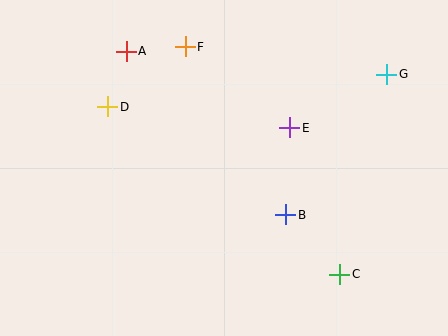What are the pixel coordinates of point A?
Point A is at (126, 51).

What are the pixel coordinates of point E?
Point E is at (290, 128).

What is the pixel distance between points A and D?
The distance between A and D is 59 pixels.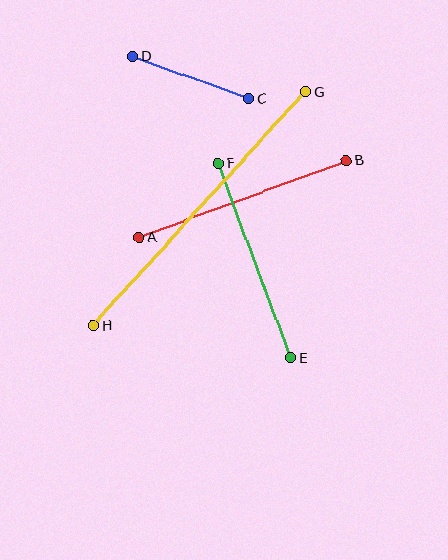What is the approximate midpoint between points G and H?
The midpoint is at approximately (199, 209) pixels.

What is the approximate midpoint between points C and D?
The midpoint is at approximately (191, 77) pixels.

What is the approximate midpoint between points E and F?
The midpoint is at approximately (254, 261) pixels.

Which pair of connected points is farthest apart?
Points G and H are farthest apart.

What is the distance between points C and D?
The distance is approximately 123 pixels.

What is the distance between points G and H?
The distance is approximately 316 pixels.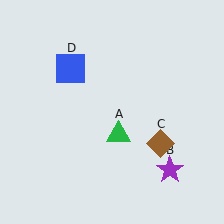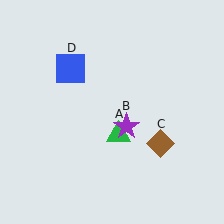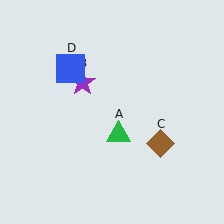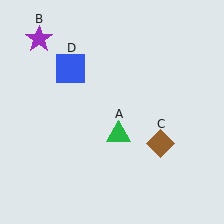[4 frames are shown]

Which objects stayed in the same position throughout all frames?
Green triangle (object A) and brown diamond (object C) and blue square (object D) remained stationary.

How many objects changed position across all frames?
1 object changed position: purple star (object B).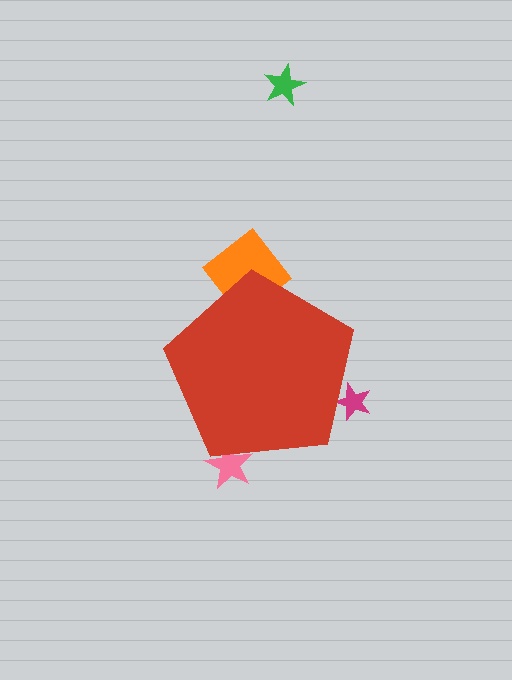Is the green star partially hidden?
No, the green star is fully visible.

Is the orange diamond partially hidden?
Yes, the orange diamond is partially hidden behind the red pentagon.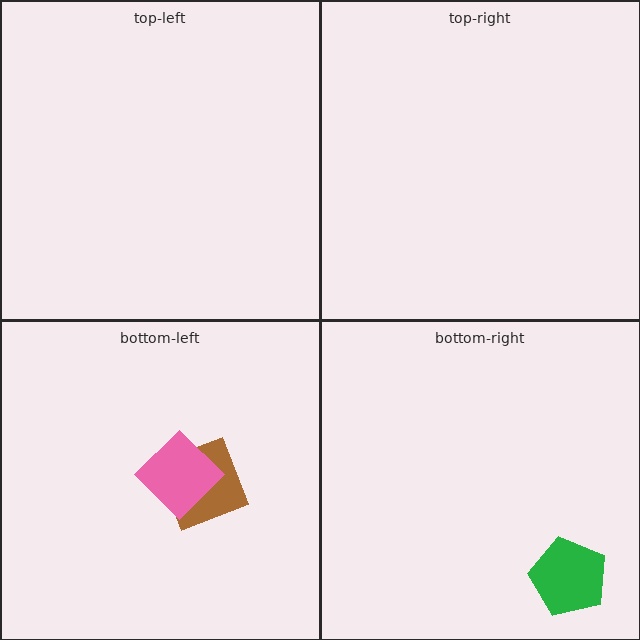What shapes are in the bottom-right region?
The green pentagon.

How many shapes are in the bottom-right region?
1.